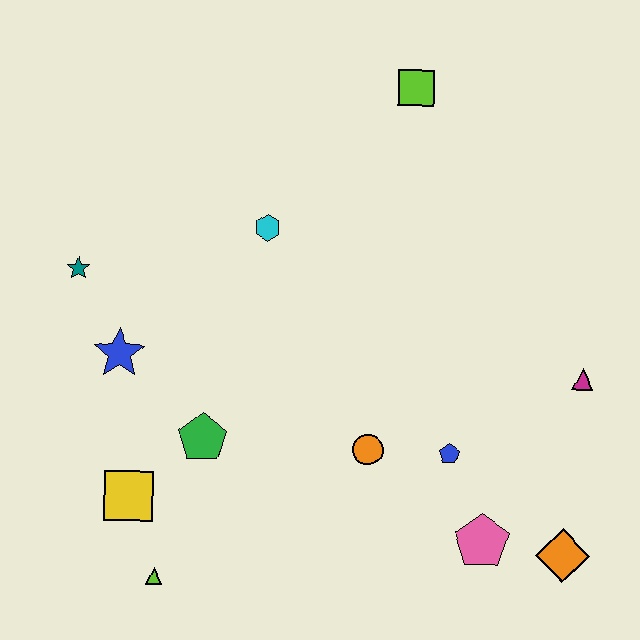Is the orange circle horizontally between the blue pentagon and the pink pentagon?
No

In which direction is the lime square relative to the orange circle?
The lime square is above the orange circle.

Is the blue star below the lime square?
Yes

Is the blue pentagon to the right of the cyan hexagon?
Yes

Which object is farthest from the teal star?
The orange diamond is farthest from the teal star.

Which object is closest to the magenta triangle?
The blue pentagon is closest to the magenta triangle.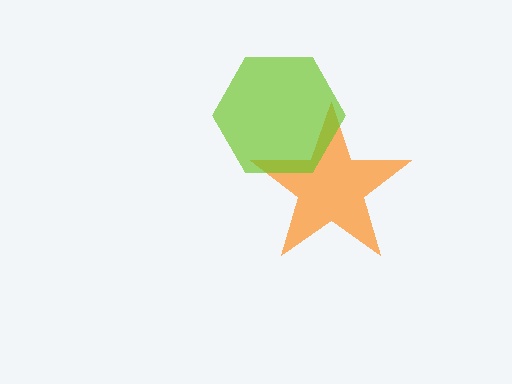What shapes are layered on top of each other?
The layered shapes are: an orange star, a lime hexagon.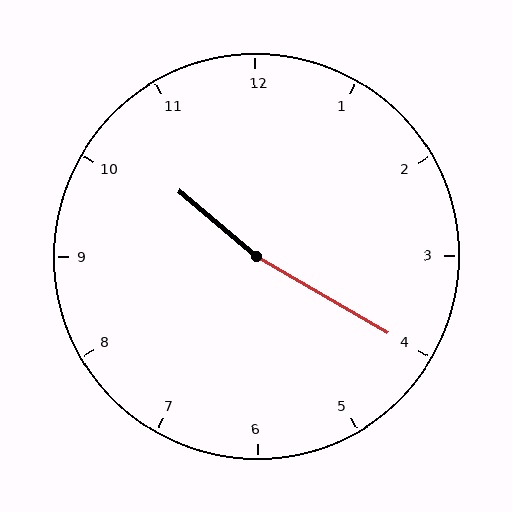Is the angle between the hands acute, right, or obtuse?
It is obtuse.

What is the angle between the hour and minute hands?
Approximately 170 degrees.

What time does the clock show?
10:20.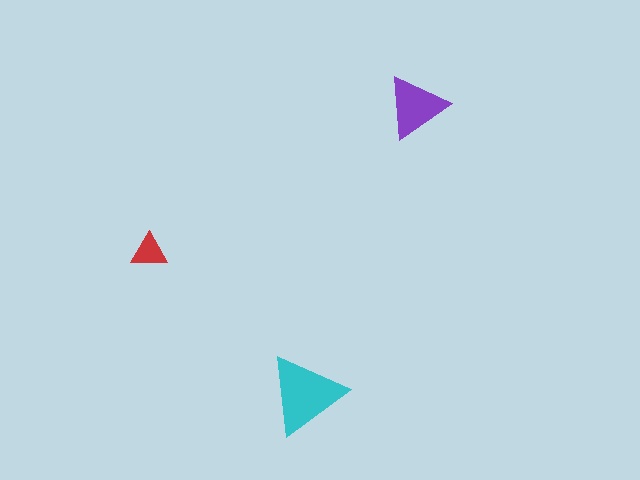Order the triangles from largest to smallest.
the cyan one, the purple one, the red one.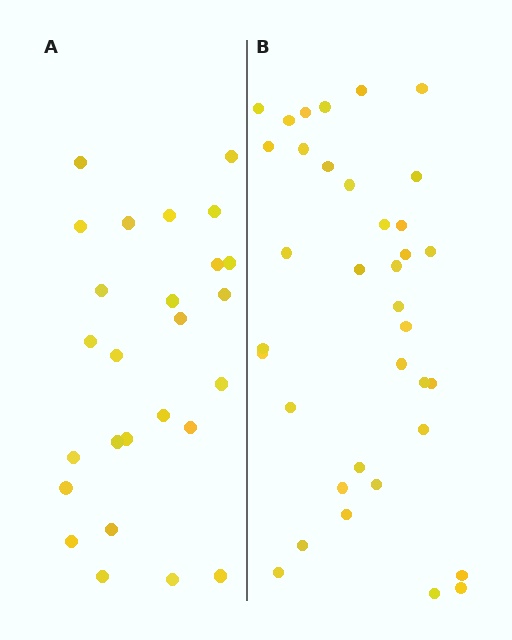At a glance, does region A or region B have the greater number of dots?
Region B (the right region) has more dots.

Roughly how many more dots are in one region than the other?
Region B has roughly 10 or so more dots than region A.